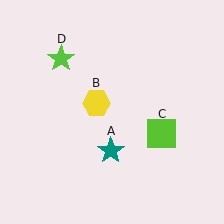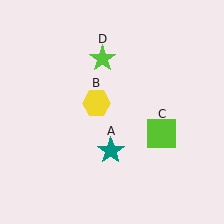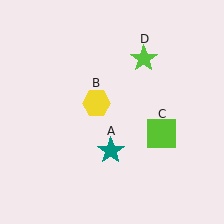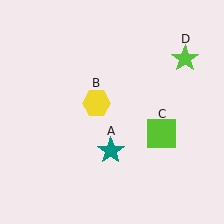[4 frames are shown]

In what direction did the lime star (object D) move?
The lime star (object D) moved right.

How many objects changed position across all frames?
1 object changed position: lime star (object D).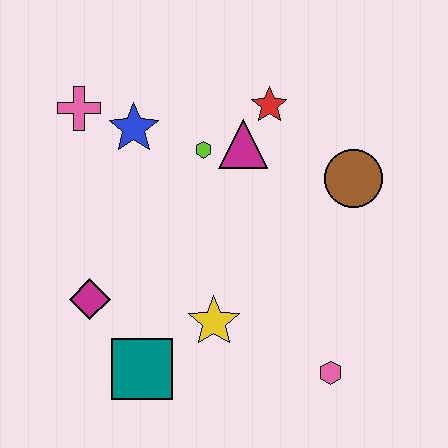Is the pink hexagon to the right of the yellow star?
Yes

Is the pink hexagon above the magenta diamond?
No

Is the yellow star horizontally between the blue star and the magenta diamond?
No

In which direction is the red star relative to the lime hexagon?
The red star is to the right of the lime hexagon.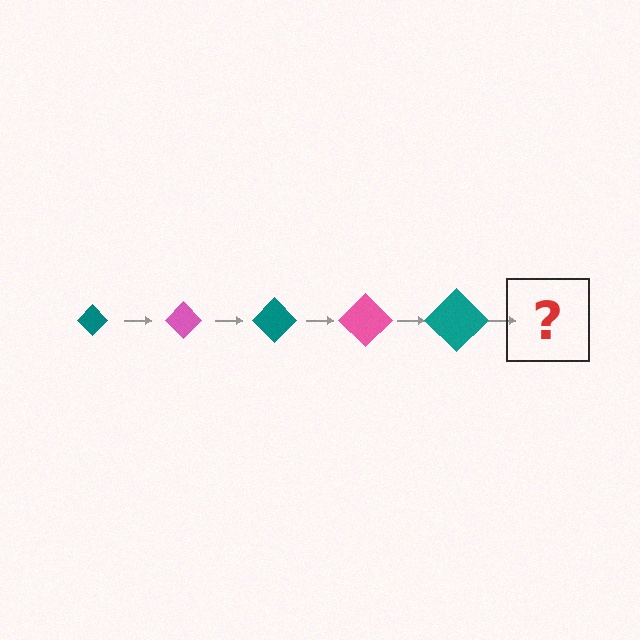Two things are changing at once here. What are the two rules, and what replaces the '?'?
The two rules are that the diamond grows larger each step and the color cycles through teal and pink. The '?' should be a pink diamond, larger than the previous one.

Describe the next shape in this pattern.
It should be a pink diamond, larger than the previous one.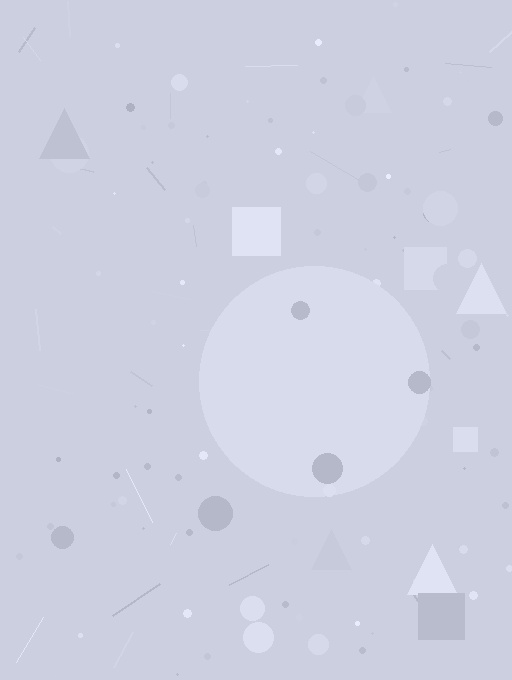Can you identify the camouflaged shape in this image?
The camouflaged shape is a circle.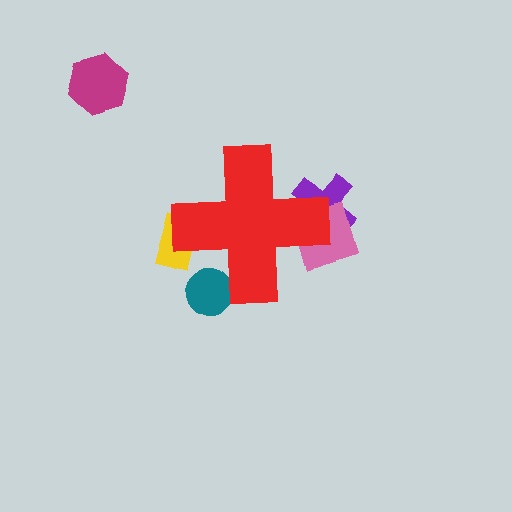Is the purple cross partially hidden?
Yes, the purple cross is partially hidden behind the red cross.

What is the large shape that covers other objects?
A red cross.